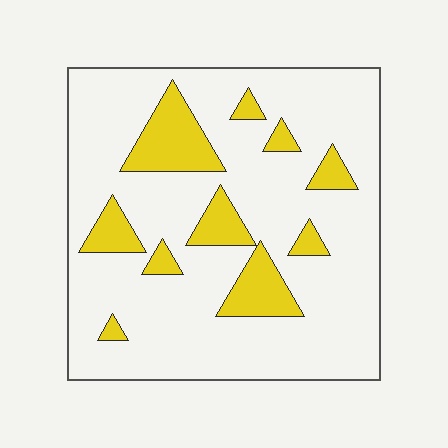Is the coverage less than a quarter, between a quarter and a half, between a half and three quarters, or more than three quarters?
Less than a quarter.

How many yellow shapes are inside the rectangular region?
10.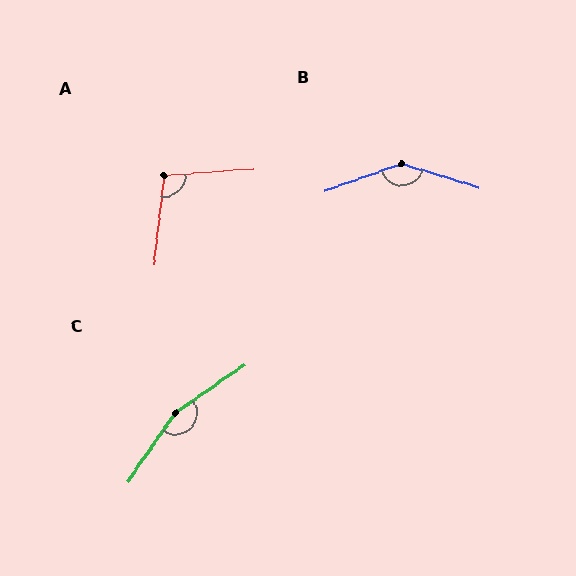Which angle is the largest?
C, at approximately 159 degrees.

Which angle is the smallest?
A, at approximately 101 degrees.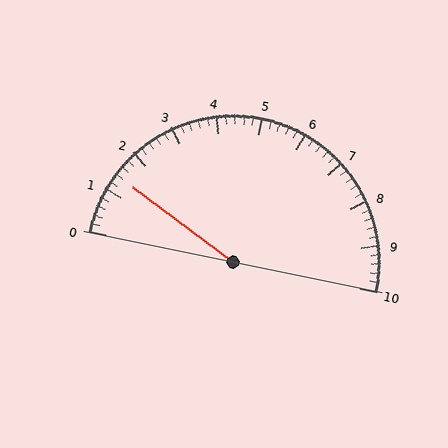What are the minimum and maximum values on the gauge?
The gauge ranges from 0 to 10.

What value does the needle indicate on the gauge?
The needle indicates approximately 1.4.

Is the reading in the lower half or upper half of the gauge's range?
The reading is in the lower half of the range (0 to 10).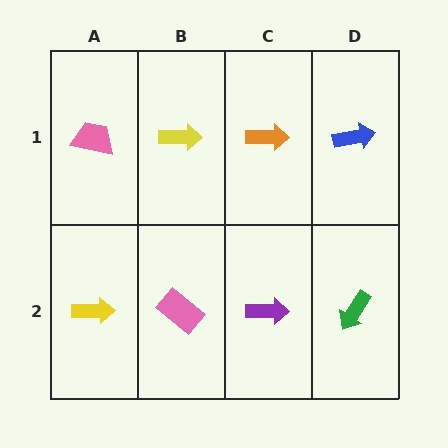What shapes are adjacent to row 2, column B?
A yellow arrow (row 1, column B), a yellow arrow (row 2, column A), a purple arrow (row 2, column C).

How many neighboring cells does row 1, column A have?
2.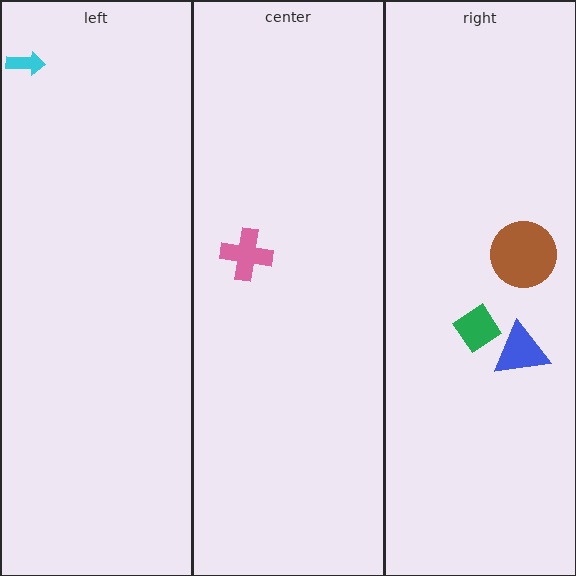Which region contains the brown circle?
The right region.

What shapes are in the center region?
The pink cross.